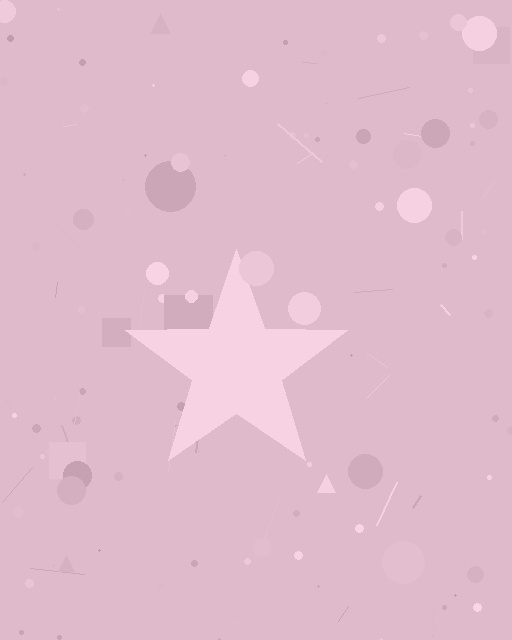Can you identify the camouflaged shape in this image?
The camouflaged shape is a star.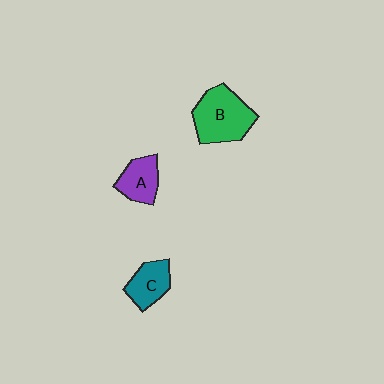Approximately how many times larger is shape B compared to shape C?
Approximately 1.7 times.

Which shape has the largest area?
Shape B (green).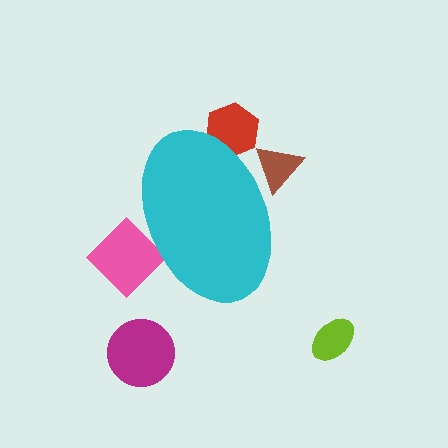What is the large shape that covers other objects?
A cyan ellipse.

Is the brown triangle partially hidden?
Yes, the brown triangle is partially hidden behind the cyan ellipse.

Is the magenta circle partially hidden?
No, the magenta circle is fully visible.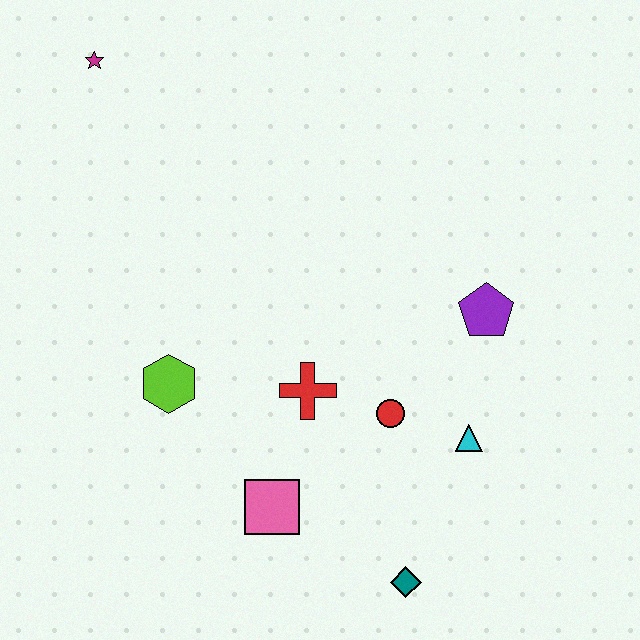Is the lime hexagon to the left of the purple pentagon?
Yes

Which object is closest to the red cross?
The red circle is closest to the red cross.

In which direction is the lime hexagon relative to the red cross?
The lime hexagon is to the left of the red cross.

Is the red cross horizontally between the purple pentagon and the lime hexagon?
Yes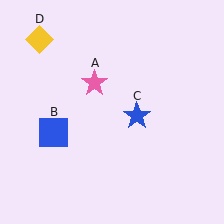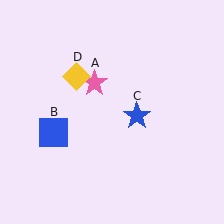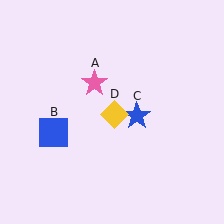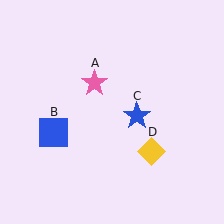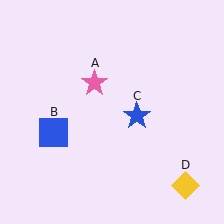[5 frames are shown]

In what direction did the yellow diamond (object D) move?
The yellow diamond (object D) moved down and to the right.